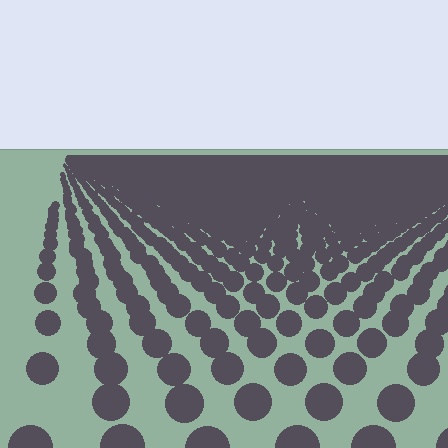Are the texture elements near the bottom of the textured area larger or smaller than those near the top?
Larger. Near the bottom, elements are closer to the viewer and appear at a bigger on-screen size.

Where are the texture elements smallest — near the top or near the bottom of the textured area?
Near the top.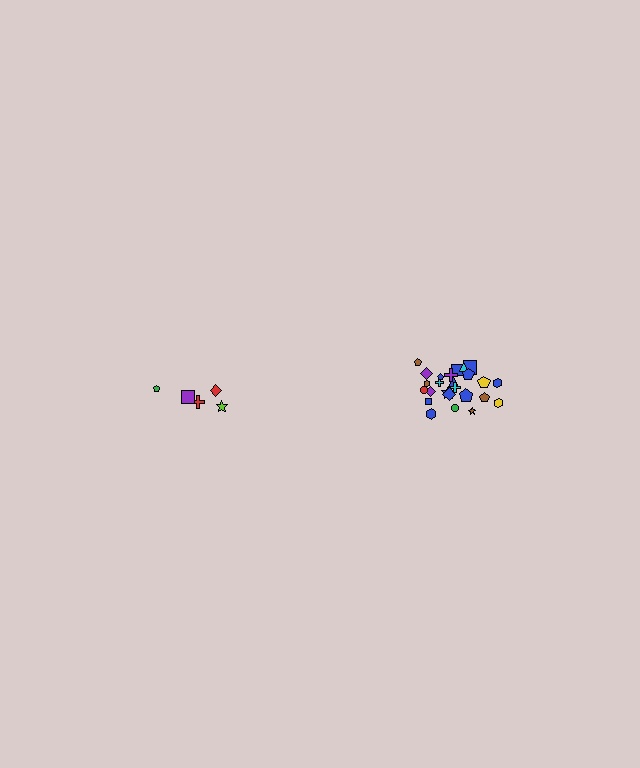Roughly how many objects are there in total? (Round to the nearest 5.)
Roughly 30 objects in total.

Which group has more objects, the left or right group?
The right group.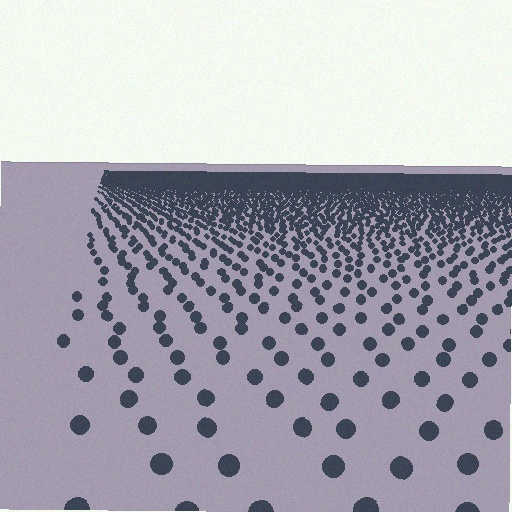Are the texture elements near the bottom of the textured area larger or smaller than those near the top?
Larger. Near the bottom, elements are closer to the viewer and appear at a bigger on-screen size.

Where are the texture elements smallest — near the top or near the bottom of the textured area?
Near the top.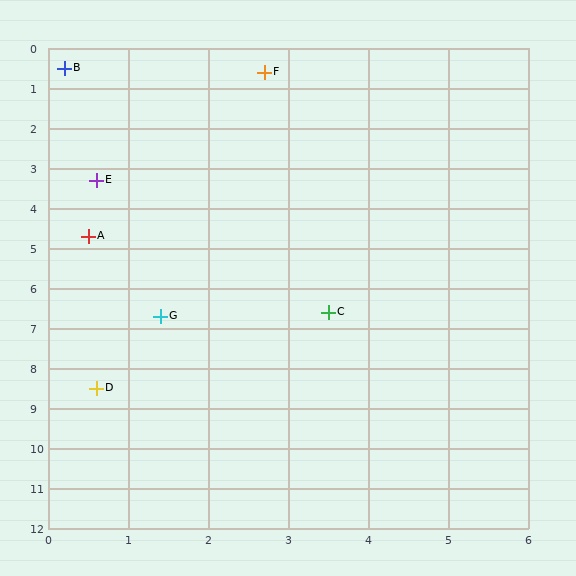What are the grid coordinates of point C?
Point C is at approximately (3.5, 6.6).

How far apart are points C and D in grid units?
Points C and D are about 3.5 grid units apart.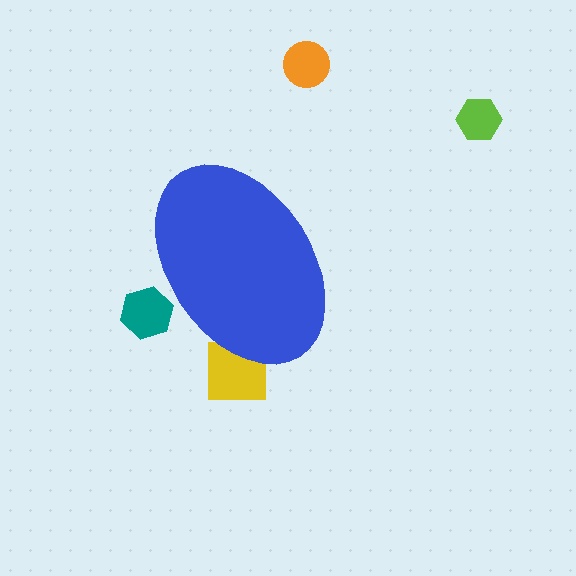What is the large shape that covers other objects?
A blue ellipse.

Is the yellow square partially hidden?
Yes, the yellow square is partially hidden behind the blue ellipse.